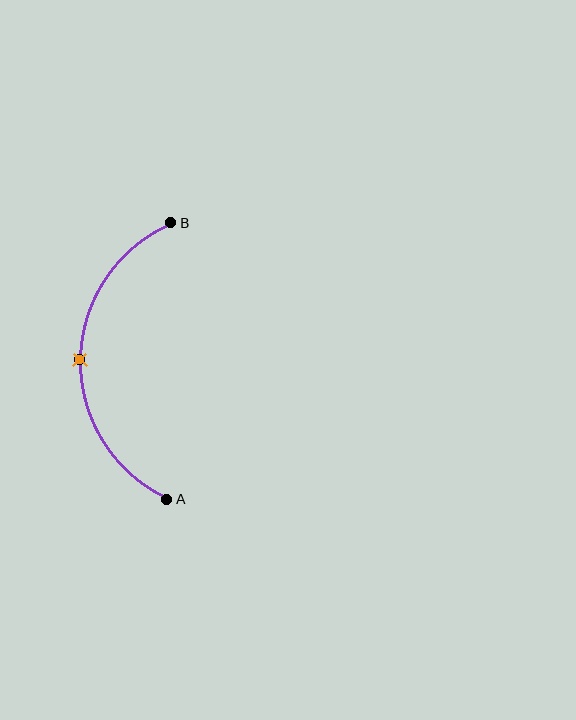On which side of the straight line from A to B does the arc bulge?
The arc bulges to the left of the straight line connecting A and B.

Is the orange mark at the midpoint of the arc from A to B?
Yes. The orange mark lies on the arc at equal arc-length from both A and B — it is the arc midpoint.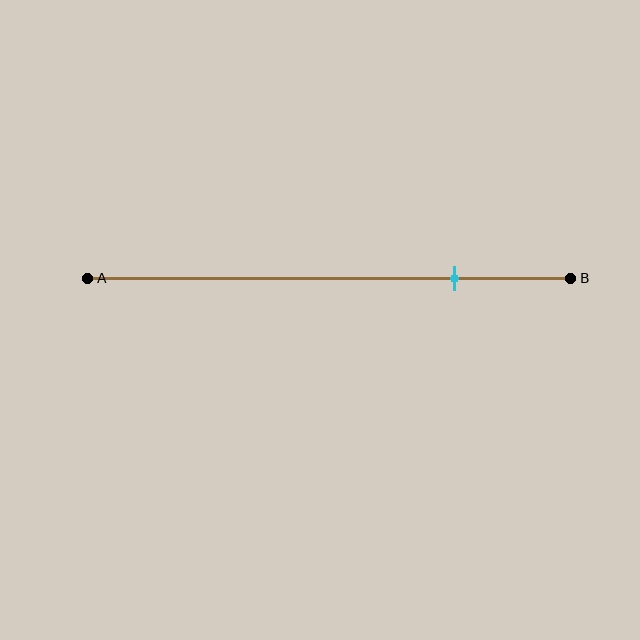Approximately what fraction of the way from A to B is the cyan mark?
The cyan mark is approximately 75% of the way from A to B.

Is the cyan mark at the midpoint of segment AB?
No, the mark is at about 75% from A, not at the 50% midpoint.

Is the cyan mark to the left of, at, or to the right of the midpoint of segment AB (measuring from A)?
The cyan mark is to the right of the midpoint of segment AB.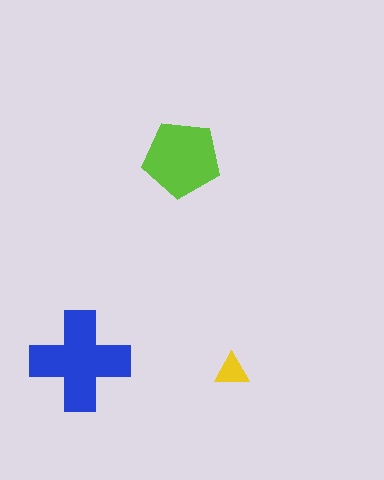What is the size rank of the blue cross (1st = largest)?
1st.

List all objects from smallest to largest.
The yellow triangle, the lime pentagon, the blue cross.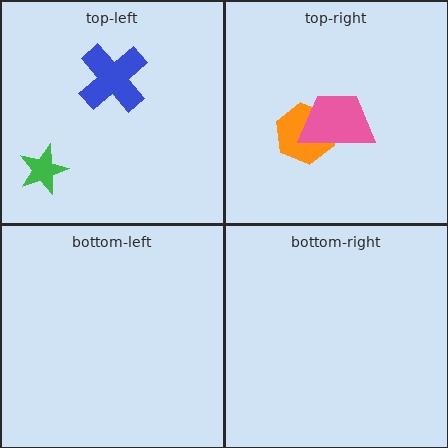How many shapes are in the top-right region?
2.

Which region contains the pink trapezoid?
The top-right region.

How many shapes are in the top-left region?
2.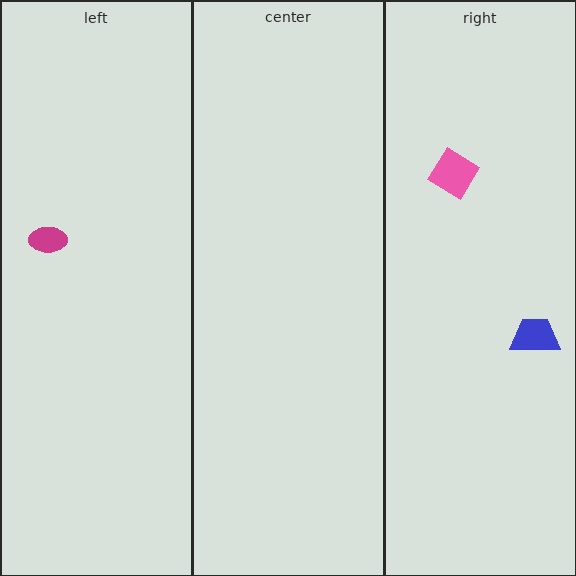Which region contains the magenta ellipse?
The left region.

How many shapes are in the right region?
2.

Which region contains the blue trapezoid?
The right region.